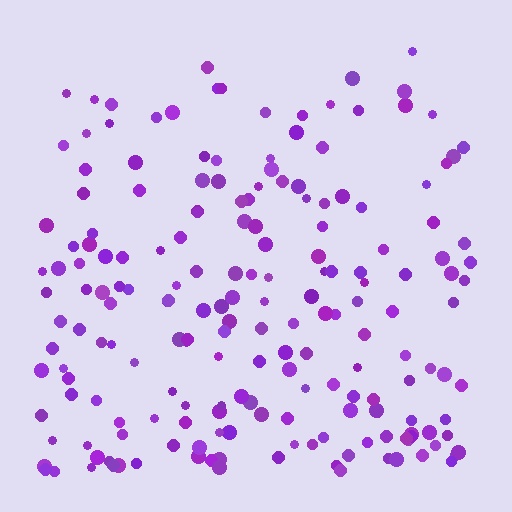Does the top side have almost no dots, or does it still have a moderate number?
Still a moderate number, just noticeably fewer than the bottom.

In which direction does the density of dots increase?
From top to bottom, with the bottom side densest.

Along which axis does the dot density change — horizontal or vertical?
Vertical.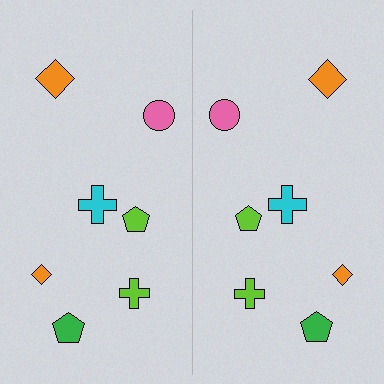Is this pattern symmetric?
Yes, this pattern has bilateral (reflection) symmetry.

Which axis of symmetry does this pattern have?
The pattern has a vertical axis of symmetry running through the center of the image.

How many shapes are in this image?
There are 14 shapes in this image.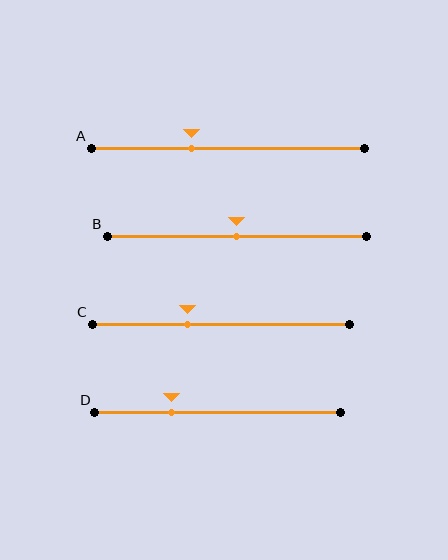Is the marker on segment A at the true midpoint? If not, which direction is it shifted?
No, the marker on segment A is shifted to the left by about 13% of the segment length.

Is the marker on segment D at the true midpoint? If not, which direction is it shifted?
No, the marker on segment D is shifted to the left by about 19% of the segment length.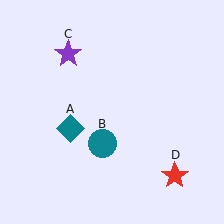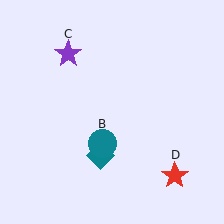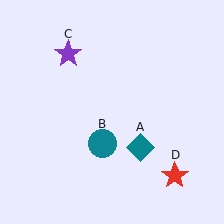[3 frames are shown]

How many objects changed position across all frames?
1 object changed position: teal diamond (object A).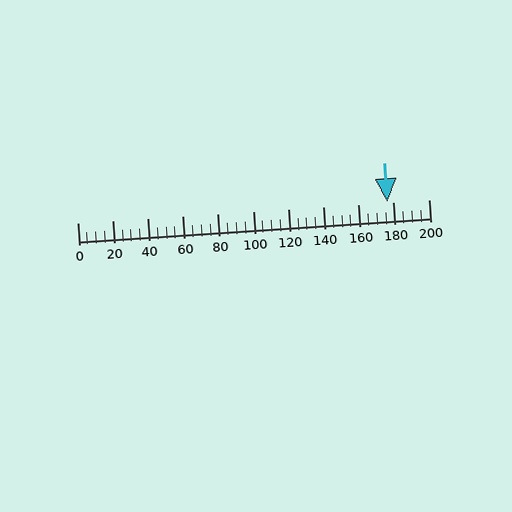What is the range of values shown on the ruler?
The ruler shows values from 0 to 200.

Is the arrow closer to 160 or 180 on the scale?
The arrow is closer to 180.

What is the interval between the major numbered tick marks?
The major tick marks are spaced 20 units apart.